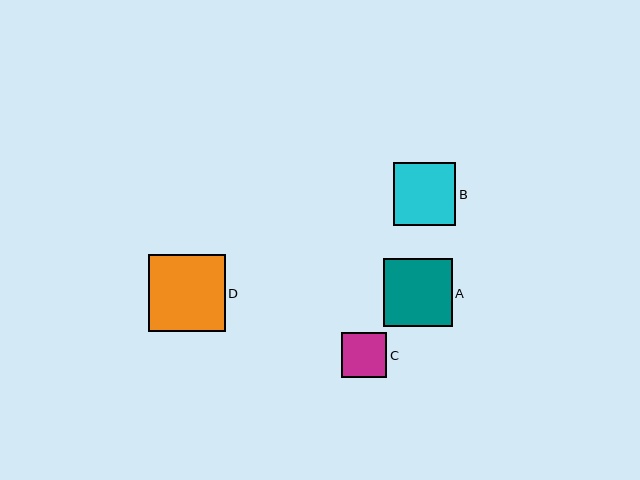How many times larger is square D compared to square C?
Square D is approximately 1.7 times the size of square C.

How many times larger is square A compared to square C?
Square A is approximately 1.5 times the size of square C.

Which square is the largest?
Square D is the largest with a size of approximately 77 pixels.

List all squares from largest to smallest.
From largest to smallest: D, A, B, C.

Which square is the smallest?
Square C is the smallest with a size of approximately 45 pixels.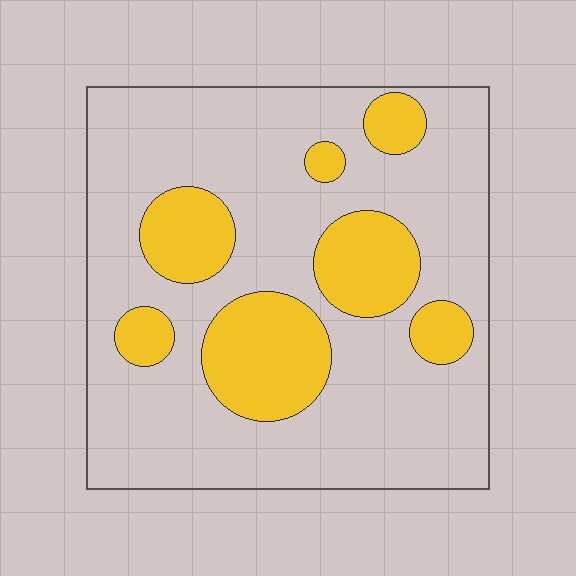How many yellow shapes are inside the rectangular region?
7.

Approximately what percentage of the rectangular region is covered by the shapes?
Approximately 25%.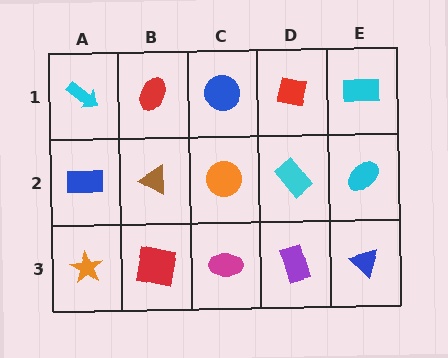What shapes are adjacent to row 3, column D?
A cyan rectangle (row 2, column D), a magenta ellipse (row 3, column C), a blue triangle (row 3, column E).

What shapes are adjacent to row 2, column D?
A red square (row 1, column D), a purple rectangle (row 3, column D), an orange circle (row 2, column C), a cyan ellipse (row 2, column E).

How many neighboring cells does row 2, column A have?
3.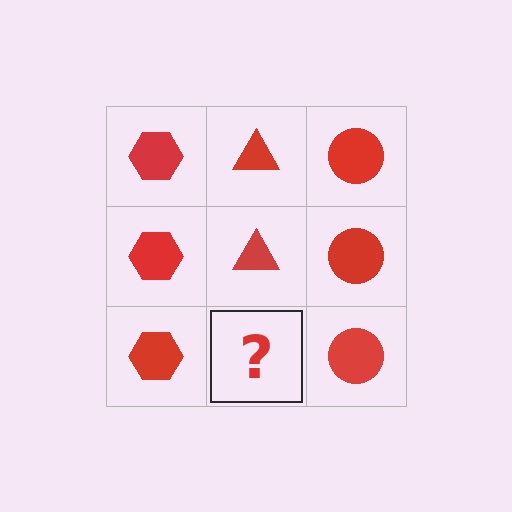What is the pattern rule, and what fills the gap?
The rule is that each column has a consistent shape. The gap should be filled with a red triangle.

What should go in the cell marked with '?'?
The missing cell should contain a red triangle.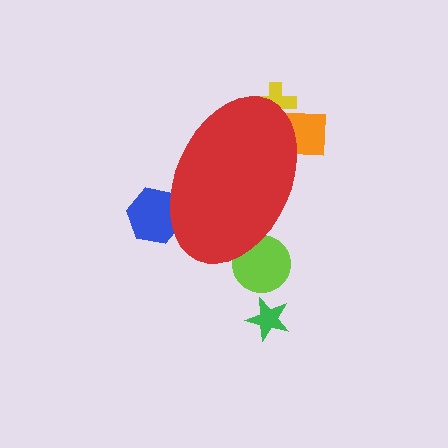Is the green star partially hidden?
No, the green star is fully visible.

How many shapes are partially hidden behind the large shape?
4 shapes are partially hidden.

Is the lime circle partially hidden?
Yes, the lime circle is partially hidden behind the red ellipse.